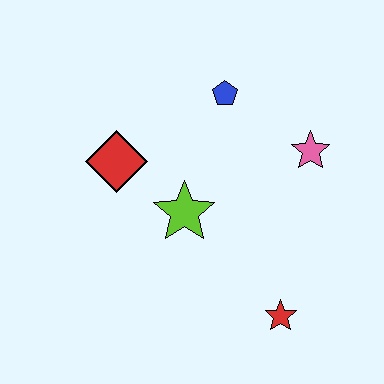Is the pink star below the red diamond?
No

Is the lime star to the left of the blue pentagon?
Yes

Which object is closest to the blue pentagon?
The pink star is closest to the blue pentagon.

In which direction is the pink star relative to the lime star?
The pink star is to the right of the lime star.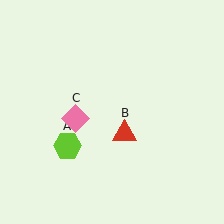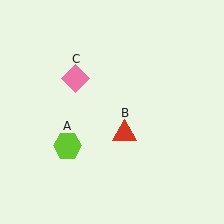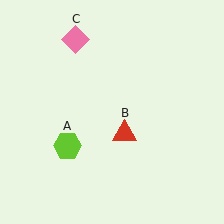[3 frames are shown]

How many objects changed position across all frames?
1 object changed position: pink diamond (object C).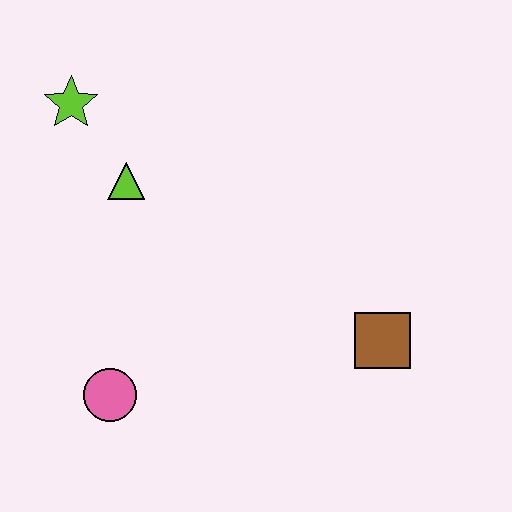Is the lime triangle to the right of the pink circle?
Yes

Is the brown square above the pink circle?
Yes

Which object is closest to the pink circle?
The lime triangle is closest to the pink circle.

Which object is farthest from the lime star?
The brown square is farthest from the lime star.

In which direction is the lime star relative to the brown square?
The lime star is to the left of the brown square.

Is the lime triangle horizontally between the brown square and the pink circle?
Yes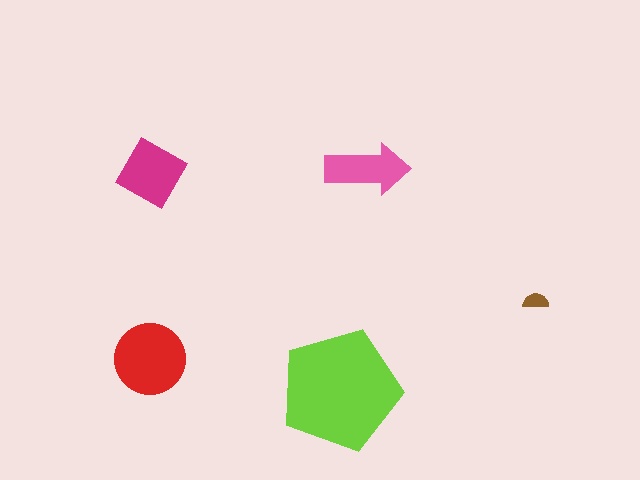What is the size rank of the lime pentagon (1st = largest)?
1st.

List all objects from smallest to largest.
The brown semicircle, the pink arrow, the magenta diamond, the red circle, the lime pentagon.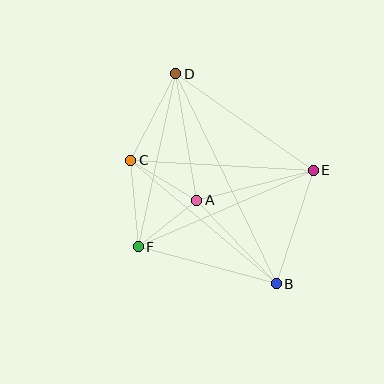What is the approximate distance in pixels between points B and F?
The distance between B and F is approximately 143 pixels.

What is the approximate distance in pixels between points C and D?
The distance between C and D is approximately 97 pixels.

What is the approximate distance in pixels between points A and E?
The distance between A and E is approximately 120 pixels.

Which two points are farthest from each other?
Points B and D are farthest from each other.